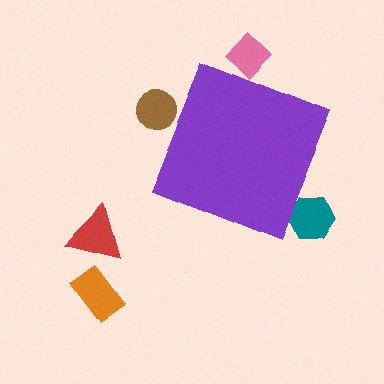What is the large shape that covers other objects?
A purple diamond.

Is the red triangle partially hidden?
No, the red triangle is fully visible.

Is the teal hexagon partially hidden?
Yes, the teal hexagon is partially hidden behind the purple diamond.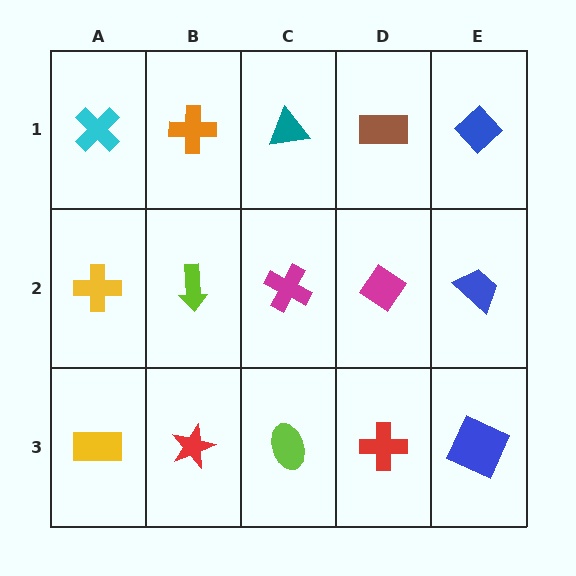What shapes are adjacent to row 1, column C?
A magenta cross (row 2, column C), an orange cross (row 1, column B), a brown rectangle (row 1, column D).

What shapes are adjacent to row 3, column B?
A lime arrow (row 2, column B), a yellow rectangle (row 3, column A), a lime ellipse (row 3, column C).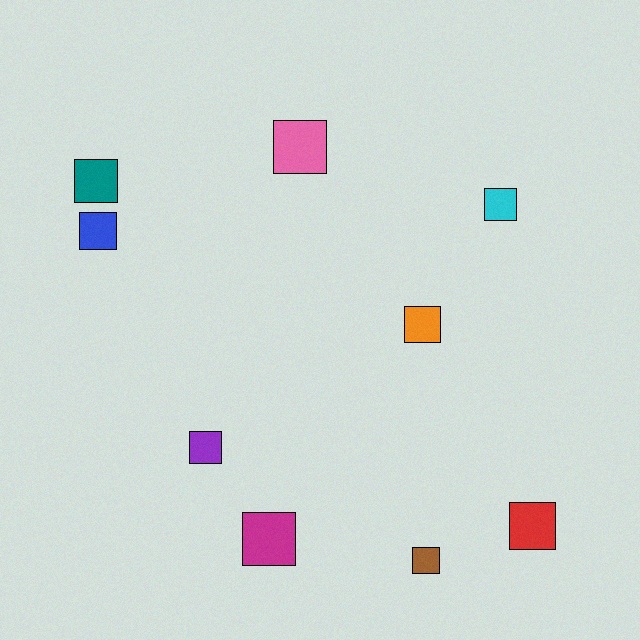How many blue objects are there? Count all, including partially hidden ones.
There is 1 blue object.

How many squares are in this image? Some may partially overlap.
There are 9 squares.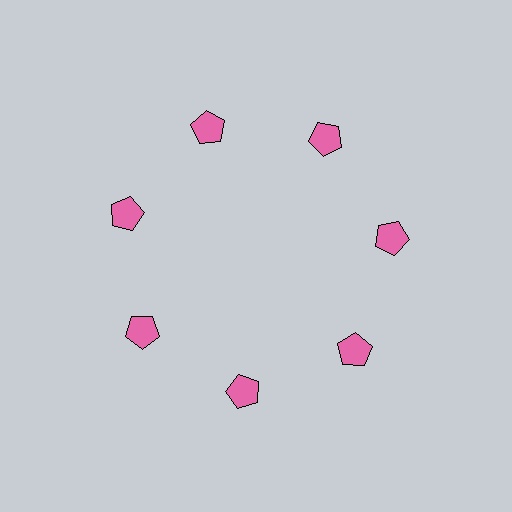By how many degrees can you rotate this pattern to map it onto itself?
The pattern maps onto itself every 51 degrees of rotation.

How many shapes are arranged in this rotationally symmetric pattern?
There are 7 shapes, arranged in 7 groups of 1.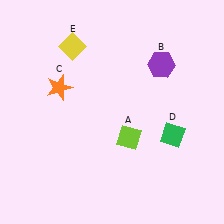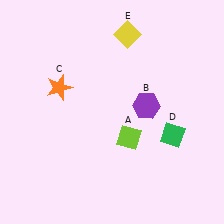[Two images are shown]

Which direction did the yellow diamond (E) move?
The yellow diamond (E) moved right.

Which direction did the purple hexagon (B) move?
The purple hexagon (B) moved down.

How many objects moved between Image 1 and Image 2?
2 objects moved between the two images.